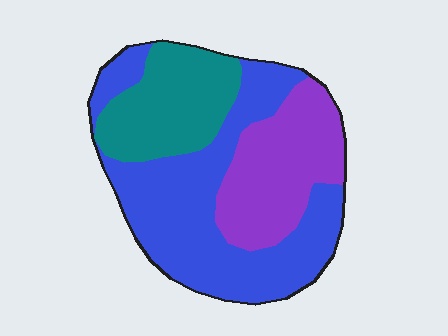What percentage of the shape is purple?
Purple covers about 25% of the shape.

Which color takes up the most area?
Blue, at roughly 50%.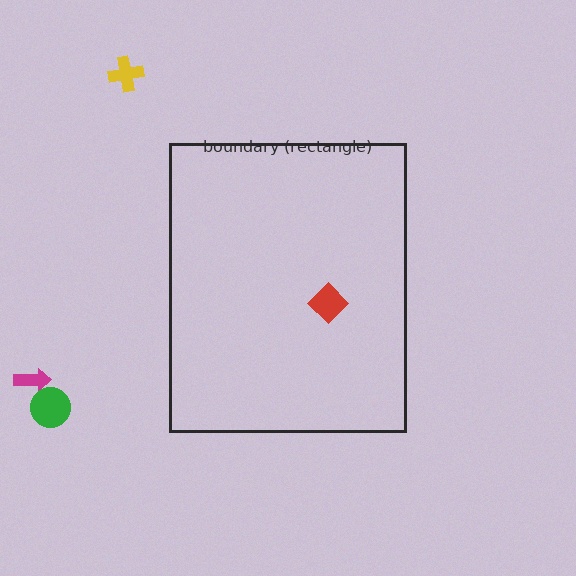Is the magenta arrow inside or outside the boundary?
Outside.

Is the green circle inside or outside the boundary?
Outside.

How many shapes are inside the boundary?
1 inside, 3 outside.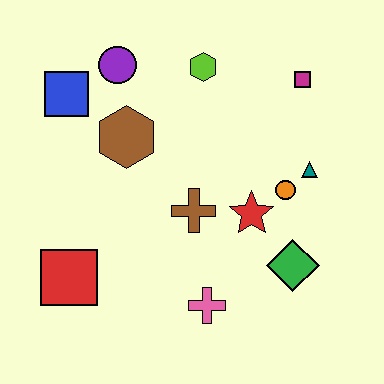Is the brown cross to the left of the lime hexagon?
Yes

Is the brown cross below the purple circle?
Yes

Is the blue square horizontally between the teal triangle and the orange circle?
No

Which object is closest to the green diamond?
The red star is closest to the green diamond.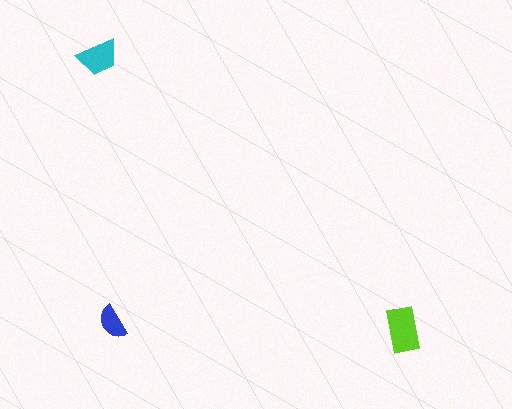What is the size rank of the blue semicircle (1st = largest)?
3rd.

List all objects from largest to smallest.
The lime rectangle, the cyan trapezoid, the blue semicircle.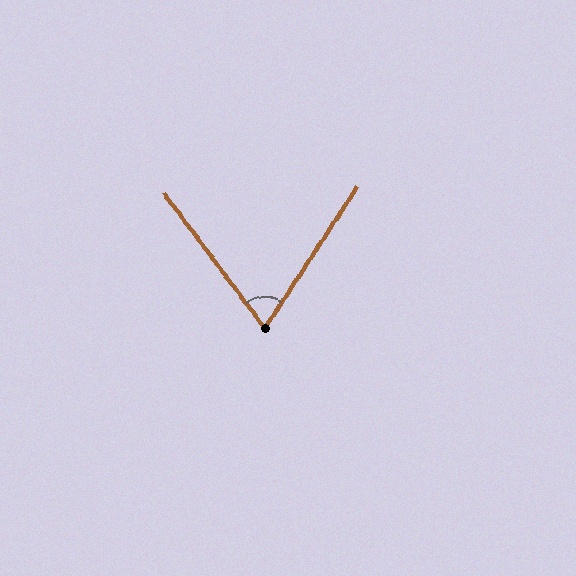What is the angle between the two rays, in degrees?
Approximately 70 degrees.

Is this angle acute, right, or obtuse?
It is acute.